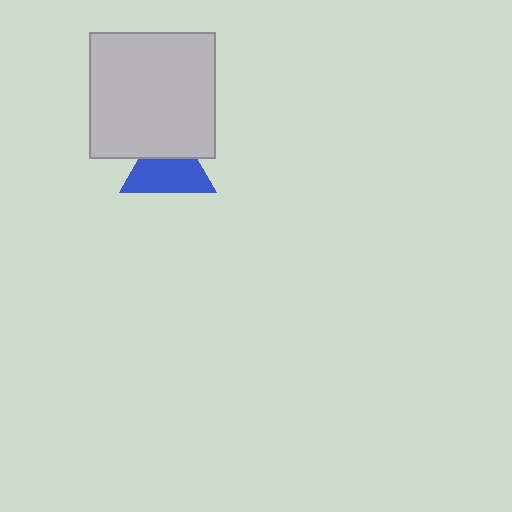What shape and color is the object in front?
The object in front is a light gray square.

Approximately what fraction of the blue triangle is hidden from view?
Roughly 36% of the blue triangle is hidden behind the light gray square.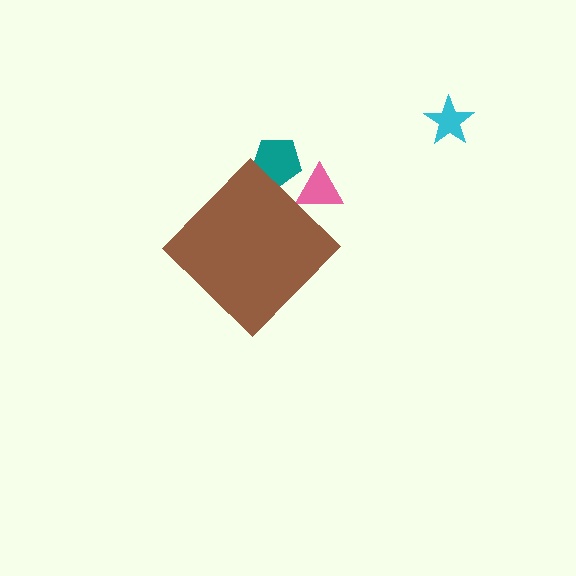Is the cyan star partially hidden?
No, the cyan star is fully visible.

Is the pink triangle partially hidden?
Yes, the pink triangle is partially hidden behind the brown diamond.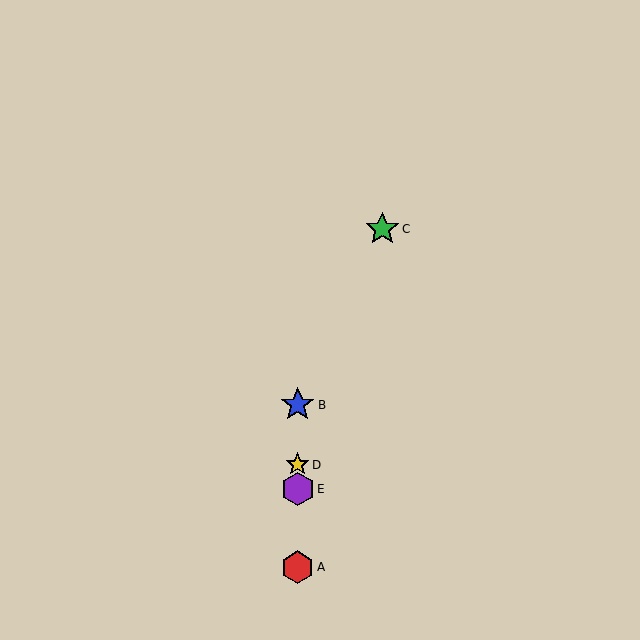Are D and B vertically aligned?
Yes, both are at x≈298.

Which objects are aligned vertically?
Objects A, B, D, E are aligned vertically.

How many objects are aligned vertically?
4 objects (A, B, D, E) are aligned vertically.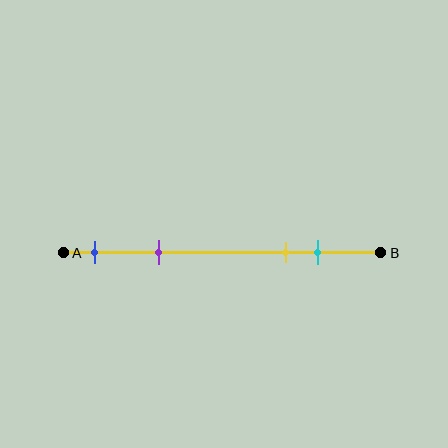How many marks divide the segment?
There are 4 marks dividing the segment.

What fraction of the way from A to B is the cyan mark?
The cyan mark is approximately 80% (0.8) of the way from A to B.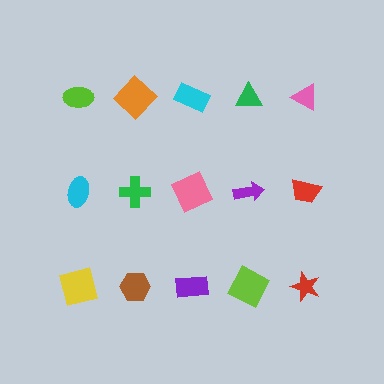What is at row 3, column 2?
A brown hexagon.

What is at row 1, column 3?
A cyan rectangle.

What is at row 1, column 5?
A pink triangle.